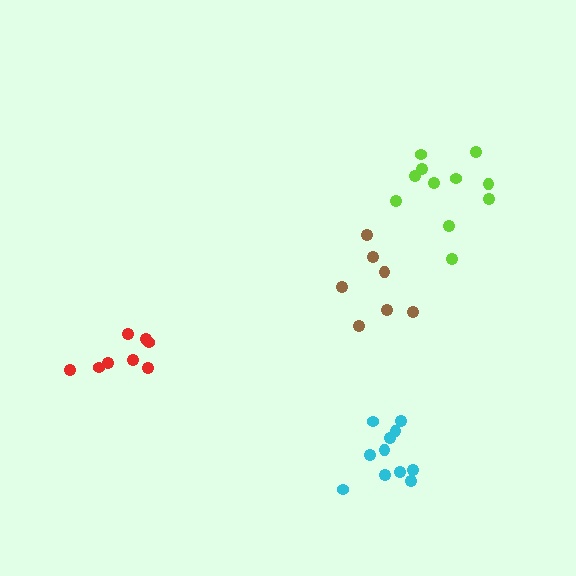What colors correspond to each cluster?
The clusters are colored: lime, brown, red, cyan.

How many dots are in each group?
Group 1: 11 dots, Group 2: 7 dots, Group 3: 8 dots, Group 4: 11 dots (37 total).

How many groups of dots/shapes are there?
There are 4 groups.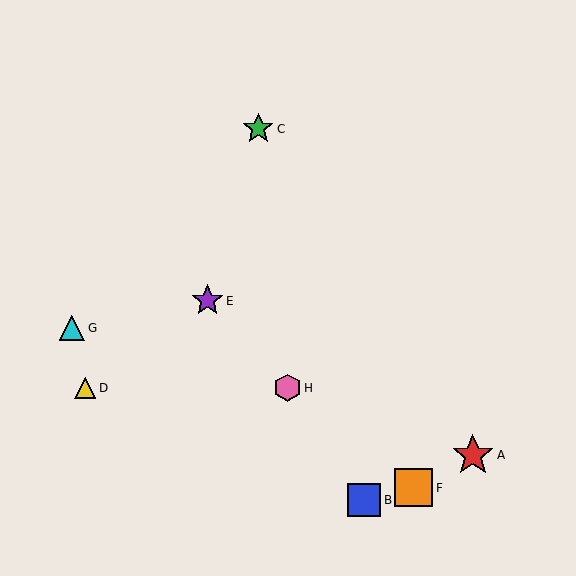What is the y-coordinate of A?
Object A is at y≈455.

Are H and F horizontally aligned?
No, H is at y≈388 and F is at y≈488.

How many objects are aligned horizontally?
2 objects (D, H) are aligned horizontally.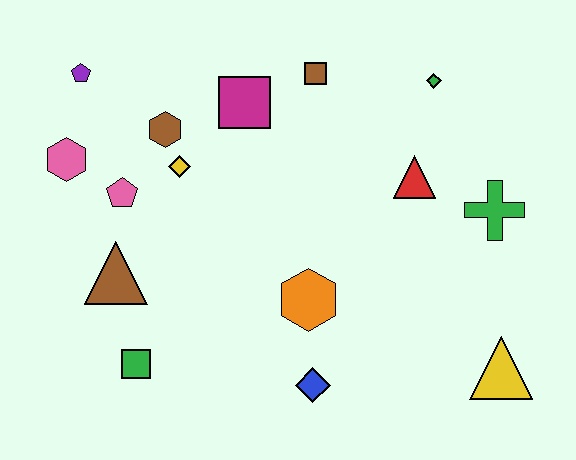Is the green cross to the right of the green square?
Yes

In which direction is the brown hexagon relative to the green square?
The brown hexagon is above the green square.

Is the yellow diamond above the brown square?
No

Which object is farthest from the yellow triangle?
The purple pentagon is farthest from the yellow triangle.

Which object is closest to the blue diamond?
The orange hexagon is closest to the blue diamond.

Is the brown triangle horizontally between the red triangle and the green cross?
No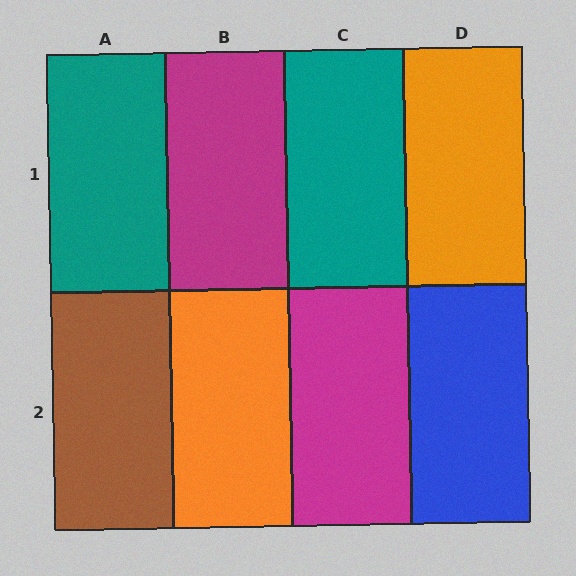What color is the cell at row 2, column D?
Blue.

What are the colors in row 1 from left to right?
Teal, magenta, teal, orange.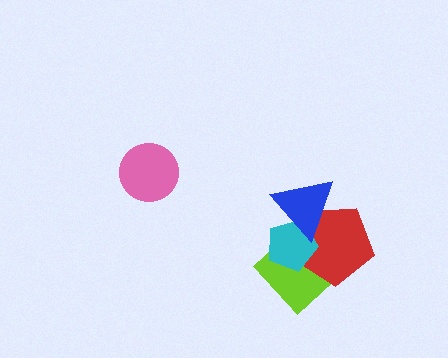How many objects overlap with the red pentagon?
3 objects overlap with the red pentagon.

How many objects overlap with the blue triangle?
3 objects overlap with the blue triangle.